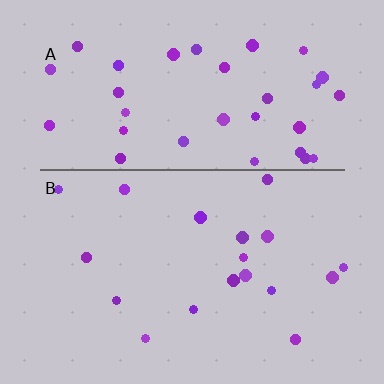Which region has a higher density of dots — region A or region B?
A (the top).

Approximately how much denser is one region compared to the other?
Approximately 2.0× — region A over region B.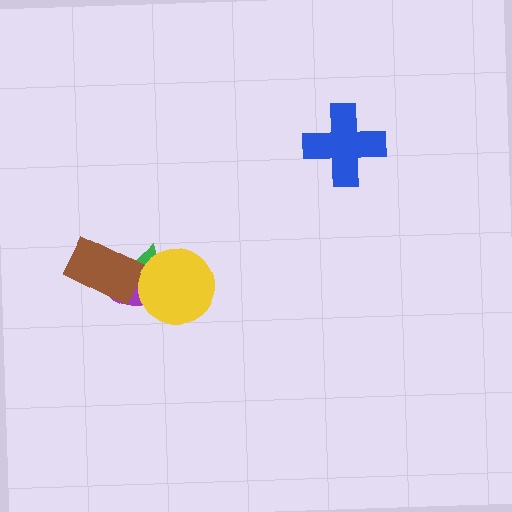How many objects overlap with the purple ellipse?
3 objects overlap with the purple ellipse.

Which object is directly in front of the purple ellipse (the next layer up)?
The green triangle is directly in front of the purple ellipse.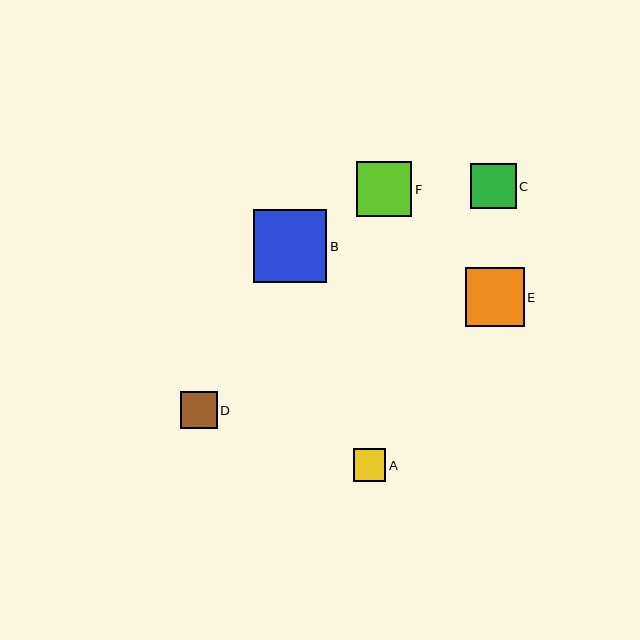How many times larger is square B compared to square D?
Square B is approximately 2.0 times the size of square D.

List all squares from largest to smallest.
From largest to smallest: B, E, F, C, D, A.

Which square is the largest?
Square B is the largest with a size of approximately 73 pixels.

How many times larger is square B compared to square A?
Square B is approximately 2.3 times the size of square A.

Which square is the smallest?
Square A is the smallest with a size of approximately 32 pixels.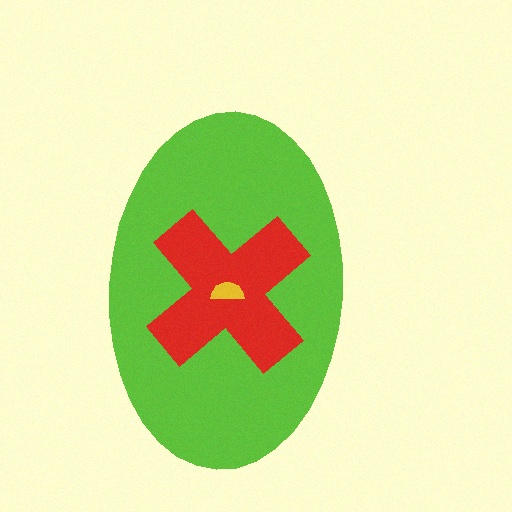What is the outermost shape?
The lime ellipse.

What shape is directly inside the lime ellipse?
The red cross.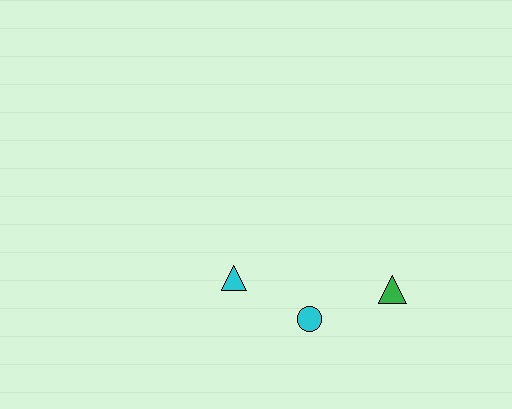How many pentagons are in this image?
There are no pentagons.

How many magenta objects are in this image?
There are no magenta objects.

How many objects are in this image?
There are 3 objects.